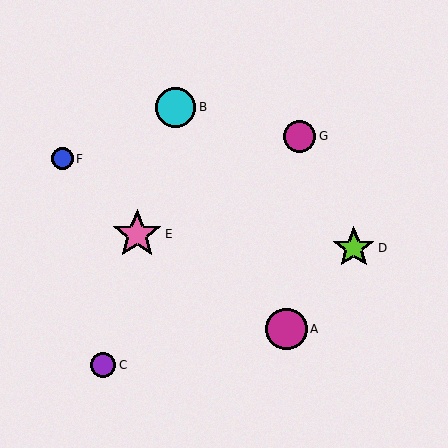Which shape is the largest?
The pink star (labeled E) is the largest.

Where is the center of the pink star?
The center of the pink star is at (137, 234).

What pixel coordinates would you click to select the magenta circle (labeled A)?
Click at (286, 329) to select the magenta circle A.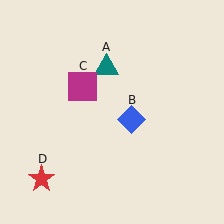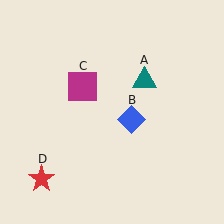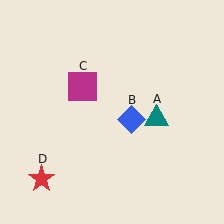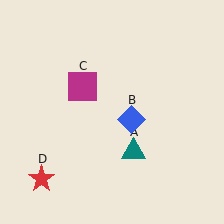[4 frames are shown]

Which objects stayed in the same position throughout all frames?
Blue diamond (object B) and magenta square (object C) and red star (object D) remained stationary.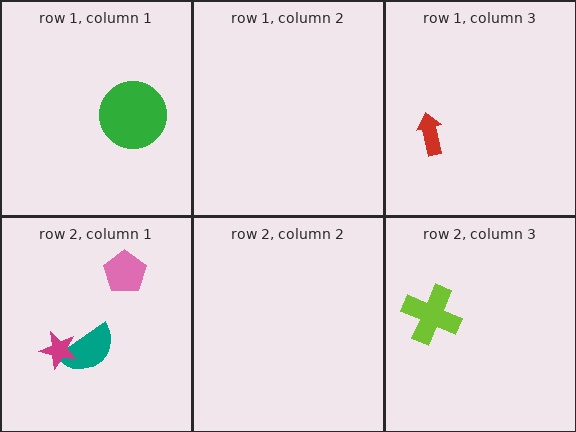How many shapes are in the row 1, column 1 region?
1.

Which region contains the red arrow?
The row 1, column 3 region.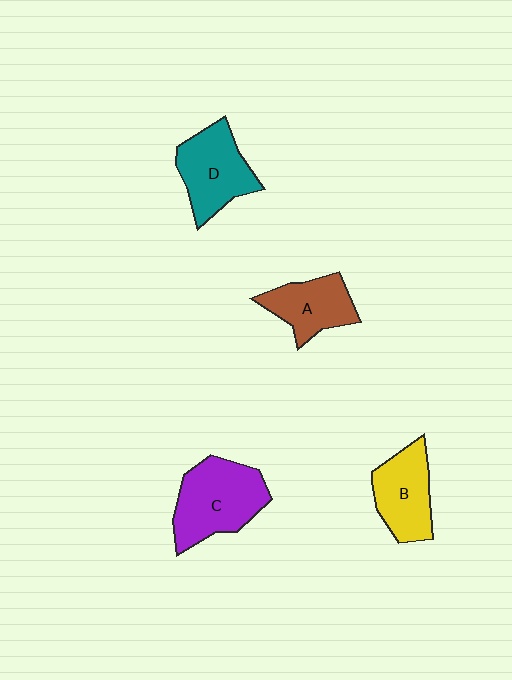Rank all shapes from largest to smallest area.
From largest to smallest: C (purple), D (teal), B (yellow), A (brown).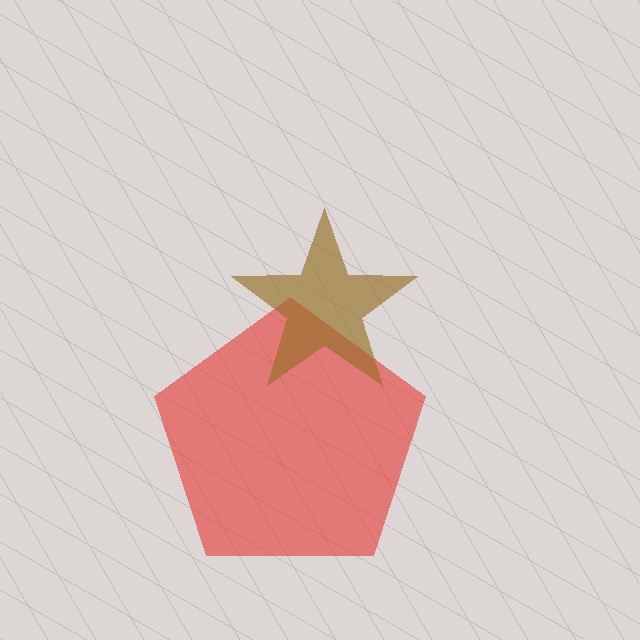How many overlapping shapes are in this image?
There are 2 overlapping shapes in the image.